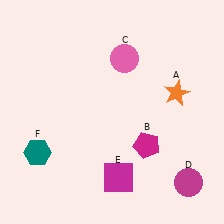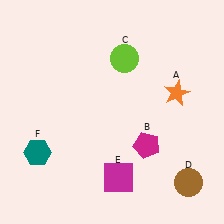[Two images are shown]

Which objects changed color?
C changed from pink to lime. D changed from magenta to brown.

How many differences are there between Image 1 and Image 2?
There are 2 differences between the two images.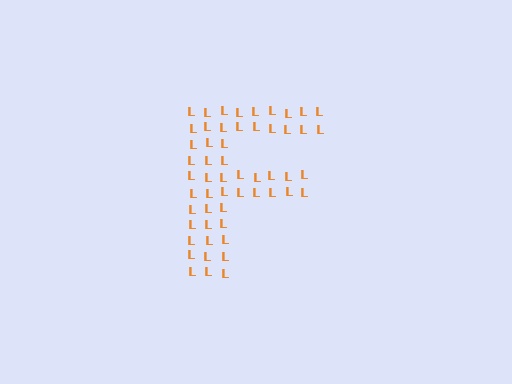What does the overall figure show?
The overall figure shows the letter F.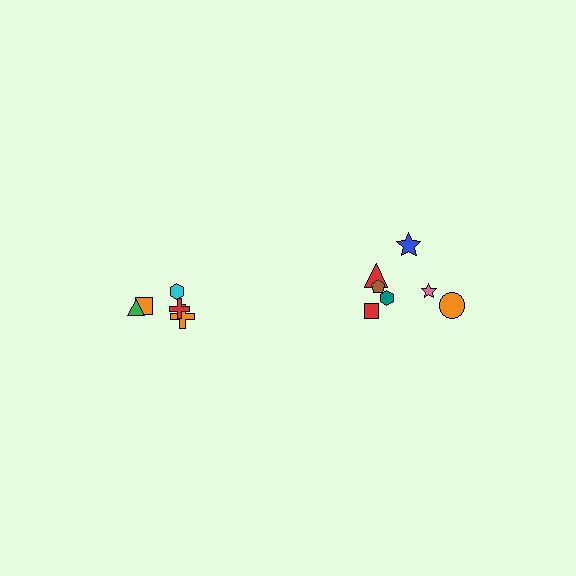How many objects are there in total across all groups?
There are 12 objects.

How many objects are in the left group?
There are 5 objects.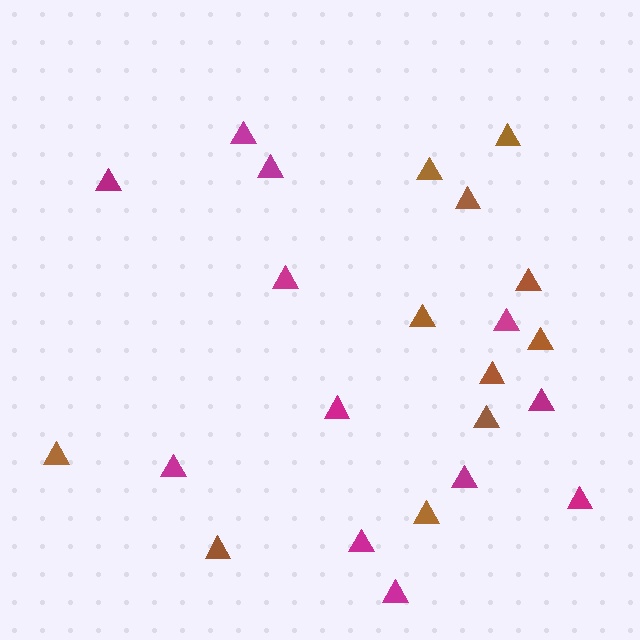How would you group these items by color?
There are 2 groups: one group of brown triangles (11) and one group of magenta triangles (12).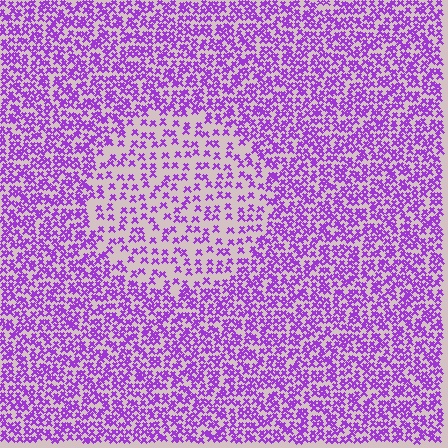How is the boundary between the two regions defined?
The boundary is defined by a change in element density (approximately 2.1x ratio). All elements are the same color, size, and shape.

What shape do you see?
I see a circle.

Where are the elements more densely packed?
The elements are more densely packed outside the circle boundary.